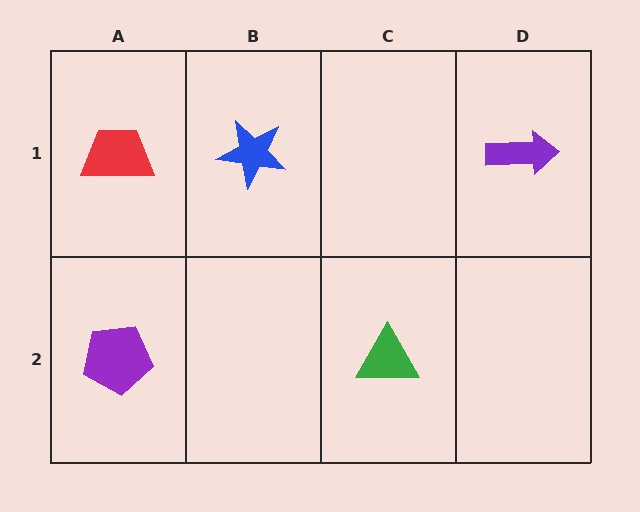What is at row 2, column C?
A green triangle.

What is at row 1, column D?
A purple arrow.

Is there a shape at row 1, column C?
No, that cell is empty.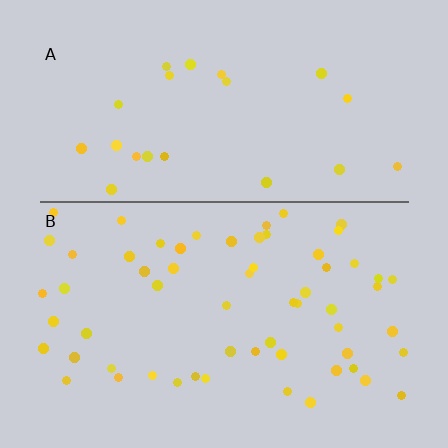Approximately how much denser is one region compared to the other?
Approximately 2.7× — region B over region A.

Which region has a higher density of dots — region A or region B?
B (the bottom).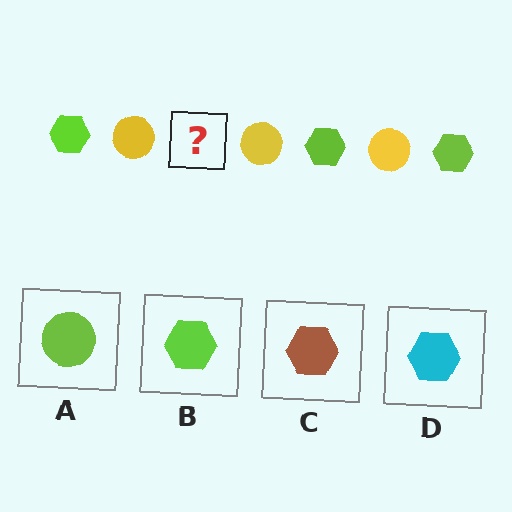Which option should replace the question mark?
Option B.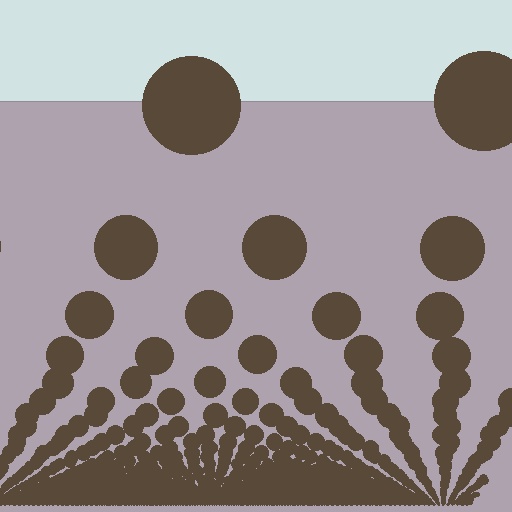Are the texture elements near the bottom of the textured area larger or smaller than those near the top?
Smaller. The gradient is inverted — elements near the bottom are smaller and denser.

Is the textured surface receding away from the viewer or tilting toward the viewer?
The surface appears to tilt toward the viewer. Texture elements get larger and sparser toward the top.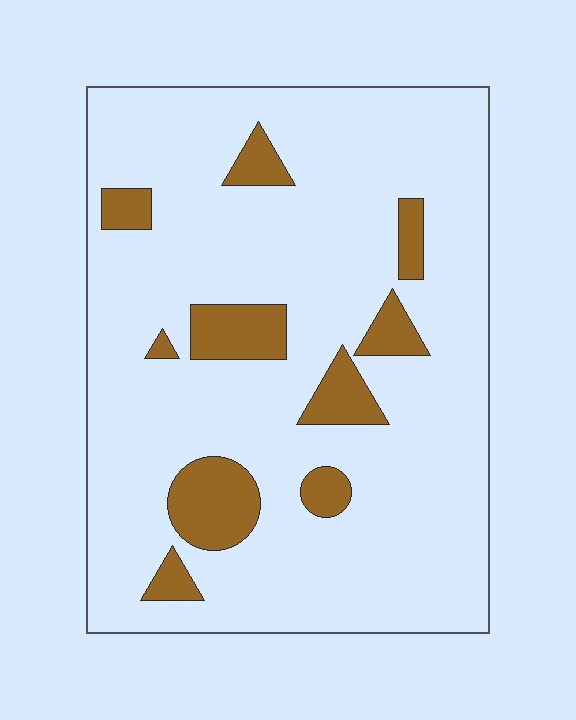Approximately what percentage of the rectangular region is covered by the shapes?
Approximately 15%.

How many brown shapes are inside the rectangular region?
10.